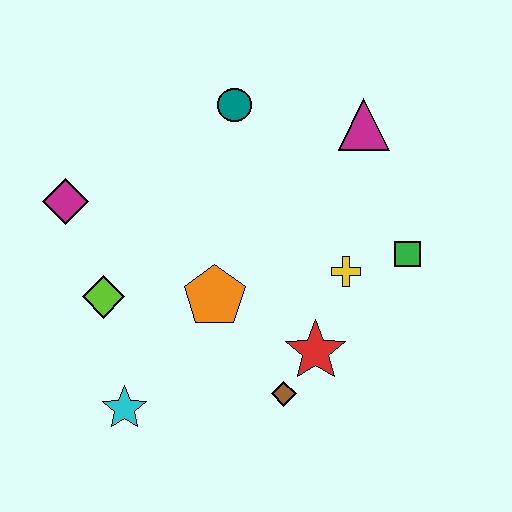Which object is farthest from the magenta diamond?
The green square is farthest from the magenta diamond.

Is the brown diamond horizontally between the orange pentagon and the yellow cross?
Yes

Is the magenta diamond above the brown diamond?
Yes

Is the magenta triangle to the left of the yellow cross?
No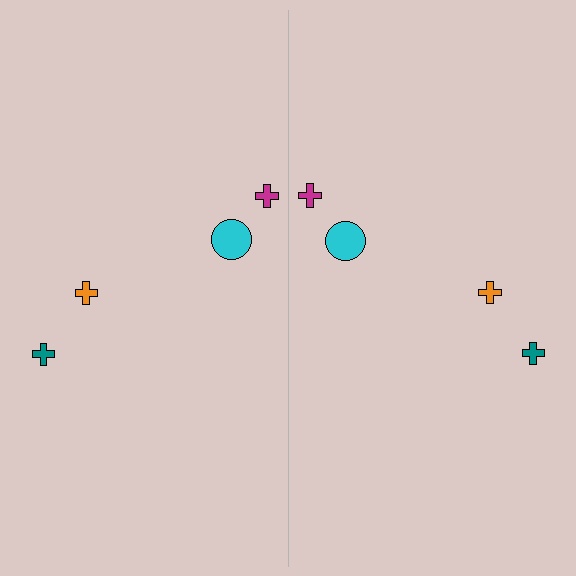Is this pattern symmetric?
Yes, this pattern has bilateral (reflection) symmetry.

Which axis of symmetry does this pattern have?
The pattern has a vertical axis of symmetry running through the center of the image.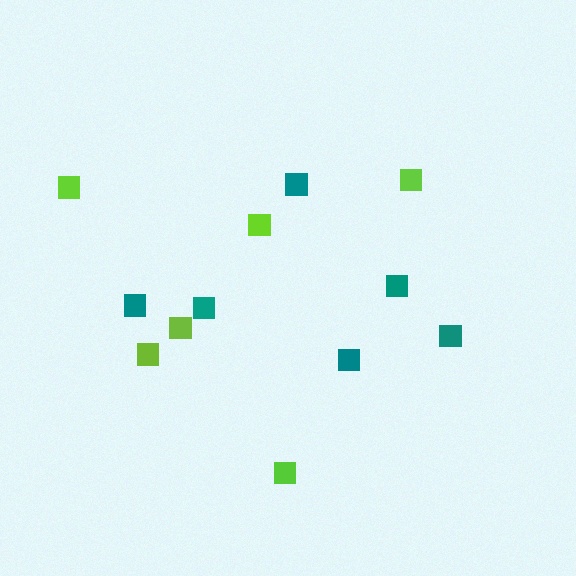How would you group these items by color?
There are 2 groups: one group of teal squares (6) and one group of lime squares (6).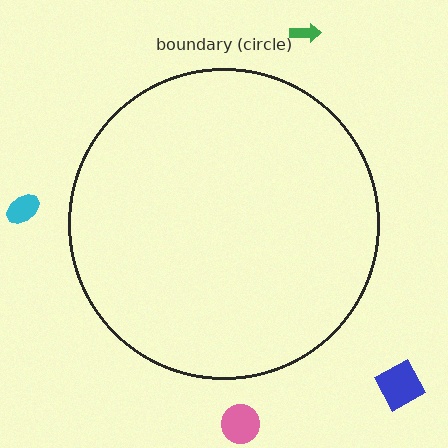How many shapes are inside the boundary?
0 inside, 4 outside.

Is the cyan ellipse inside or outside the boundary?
Outside.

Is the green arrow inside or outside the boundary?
Outside.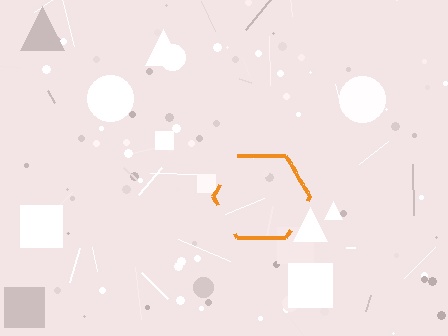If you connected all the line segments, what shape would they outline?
They would outline a hexagon.